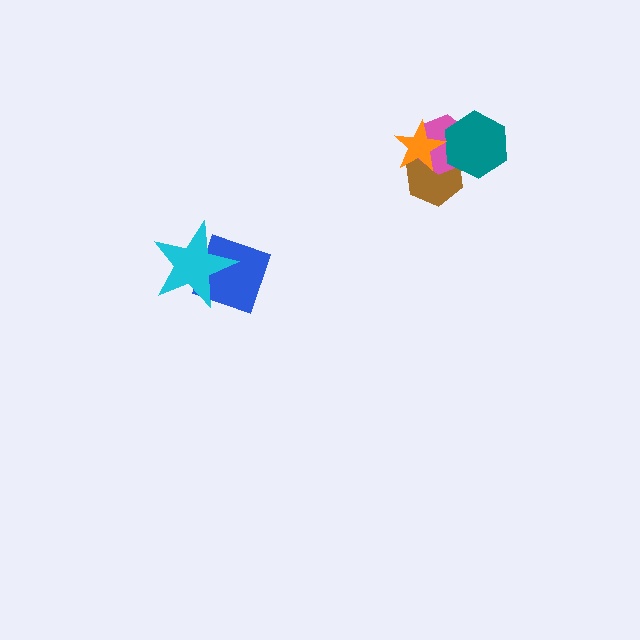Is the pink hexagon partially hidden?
Yes, it is partially covered by another shape.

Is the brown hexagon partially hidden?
Yes, it is partially covered by another shape.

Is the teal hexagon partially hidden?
No, no other shape covers it.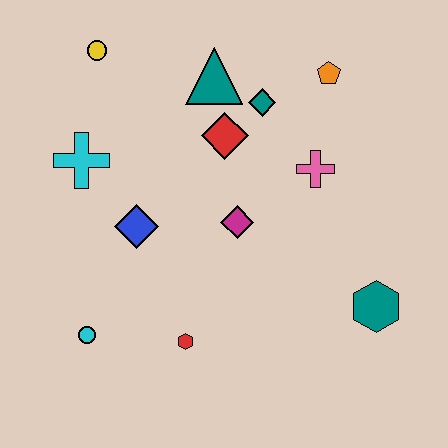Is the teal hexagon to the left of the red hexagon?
No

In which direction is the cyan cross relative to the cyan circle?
The cyan cross is above the cyan circle.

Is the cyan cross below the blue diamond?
No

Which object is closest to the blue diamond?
The cyan cross is closest to the blue diamond.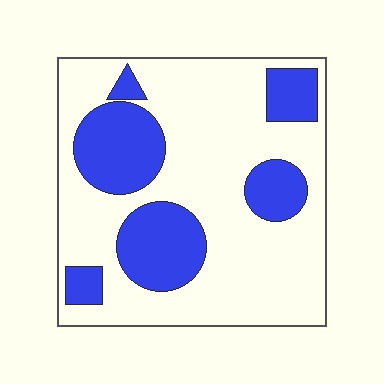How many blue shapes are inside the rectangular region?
6.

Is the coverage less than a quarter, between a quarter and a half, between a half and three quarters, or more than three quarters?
Between a quarter and a half.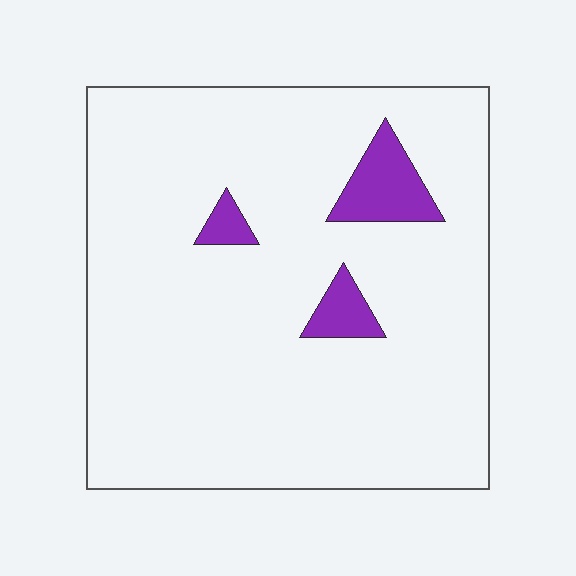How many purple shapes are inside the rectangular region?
3.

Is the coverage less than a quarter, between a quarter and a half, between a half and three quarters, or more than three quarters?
Less than a quarter.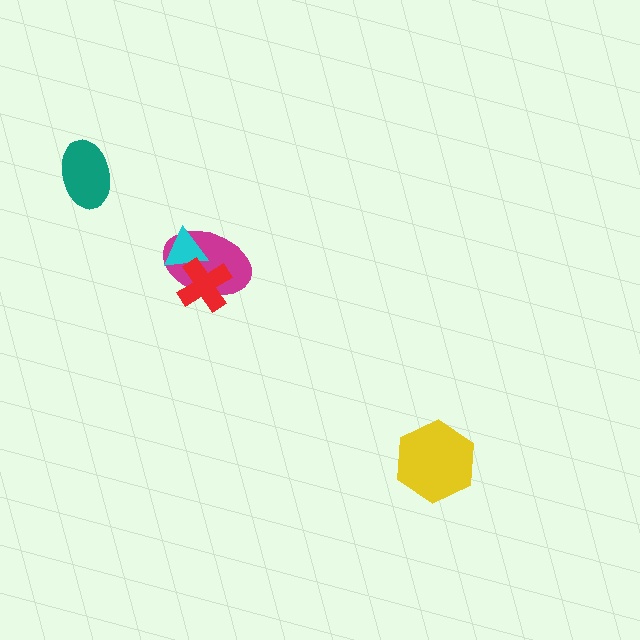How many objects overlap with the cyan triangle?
2 objects overlap with the cyan triangle.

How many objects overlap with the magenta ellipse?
2 objects overlap with the magenta ellipse.